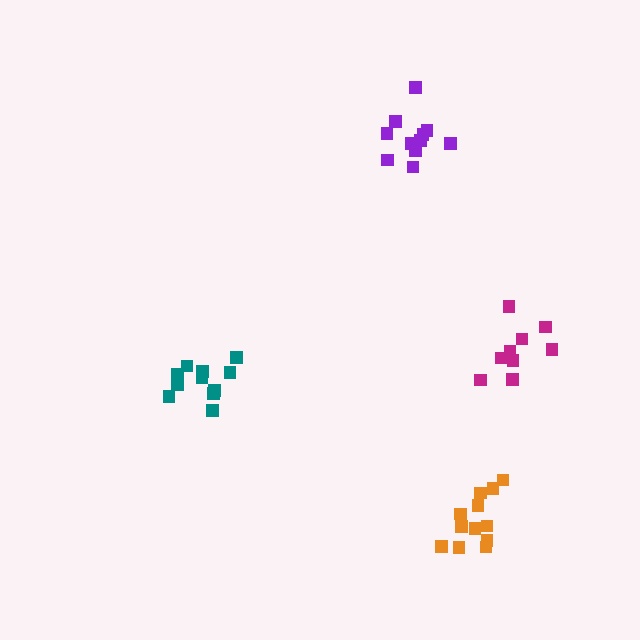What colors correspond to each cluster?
The clusters are colored: purple, magenta, teal, orange.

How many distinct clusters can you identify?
There are 4 distinct clusters.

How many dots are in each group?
Group 1: 11 dots, Group 2: 9 dots, Group 3: 11 dots, Group 4: 12 dots (43 total).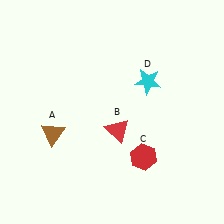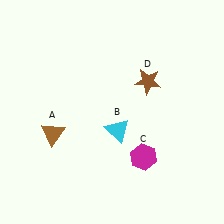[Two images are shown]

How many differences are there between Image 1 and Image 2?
There are 3 differences between the two images.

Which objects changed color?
B changed from red to cyan. C changed from red to magenta. D changed from cyan to brown.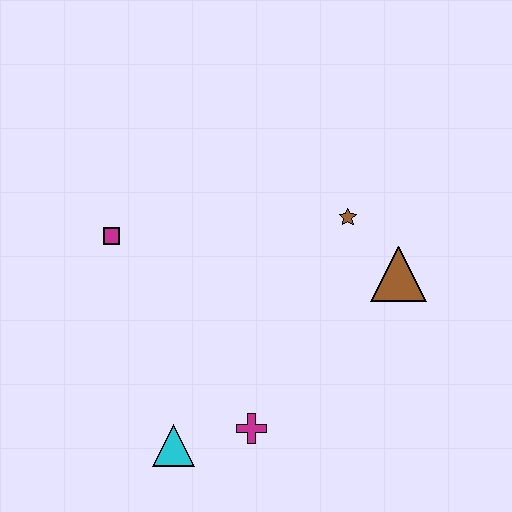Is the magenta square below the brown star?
Yes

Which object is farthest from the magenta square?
The brown triangle is farthest from the magenta square.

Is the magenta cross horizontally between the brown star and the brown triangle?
No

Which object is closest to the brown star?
The brown triangle is closest to the brown star.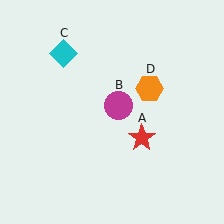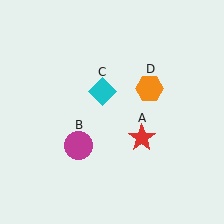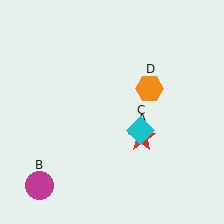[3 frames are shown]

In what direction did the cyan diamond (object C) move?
The cyan diamond (object C) moved down and to the right.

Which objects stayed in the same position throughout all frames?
Red star (object A) and orange hexagon (object D) remained stationary.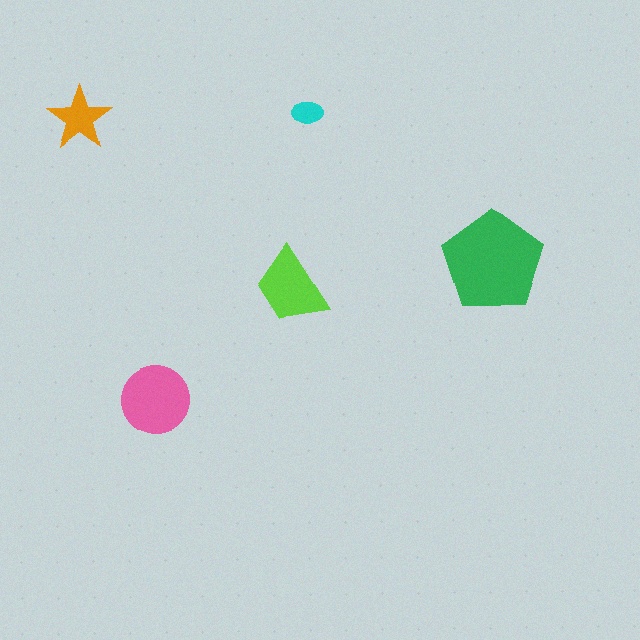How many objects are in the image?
There are 5 objects in the image.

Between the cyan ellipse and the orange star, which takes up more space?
The orange star.